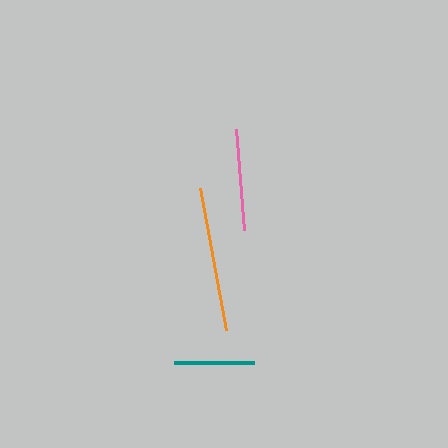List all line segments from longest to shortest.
From longest to shortest: orange, pink, teal.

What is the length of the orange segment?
The orange segment is approximately 144 pixels long.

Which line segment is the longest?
The orange line is the longest at approximately 144 pixels.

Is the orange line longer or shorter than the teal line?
The orange line is longer than the teal line.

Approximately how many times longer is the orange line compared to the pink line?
The orange line is approximately 1.4 times the length of the pink line.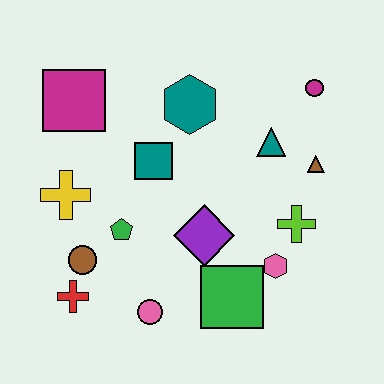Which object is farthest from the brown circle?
The magenta circle is farthest from the brown circle.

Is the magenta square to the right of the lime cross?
No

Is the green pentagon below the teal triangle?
Yes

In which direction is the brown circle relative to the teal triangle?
The brown circle is to the left of the teal triangle.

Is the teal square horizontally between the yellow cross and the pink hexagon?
Yes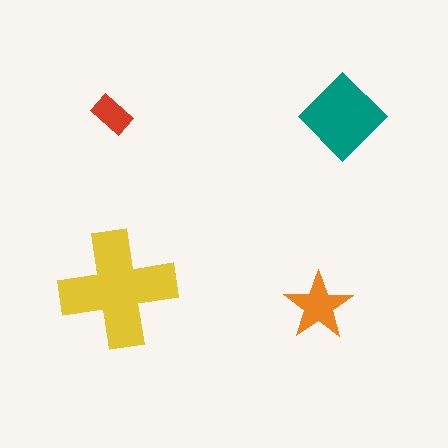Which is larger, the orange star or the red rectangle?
The orange star.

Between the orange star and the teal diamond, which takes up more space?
The teal diamond.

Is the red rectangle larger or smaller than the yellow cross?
Smaller.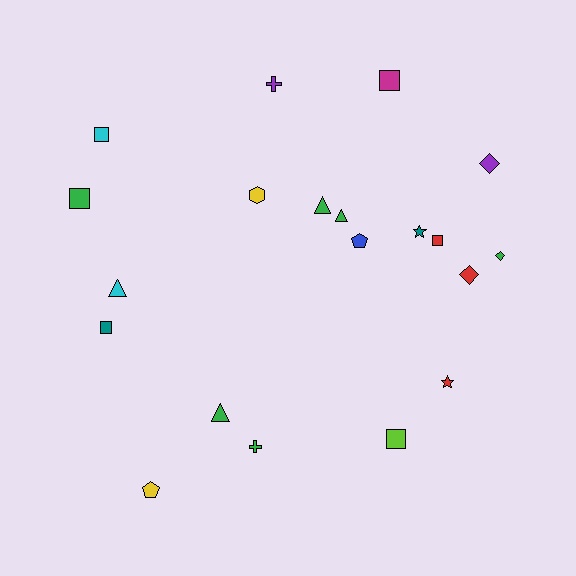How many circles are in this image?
There are no circles.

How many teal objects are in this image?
There are 2 teal objects.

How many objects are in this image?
There are 20 objects.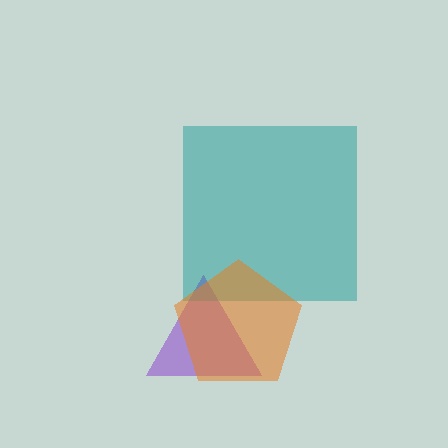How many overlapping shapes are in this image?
There are 3 overlapping shapes in the image.